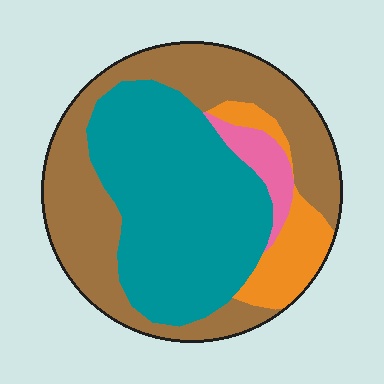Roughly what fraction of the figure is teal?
Teal takes up between a quarter and a half of the figure.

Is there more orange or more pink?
Orange.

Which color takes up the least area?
Pink, at roughly 5%.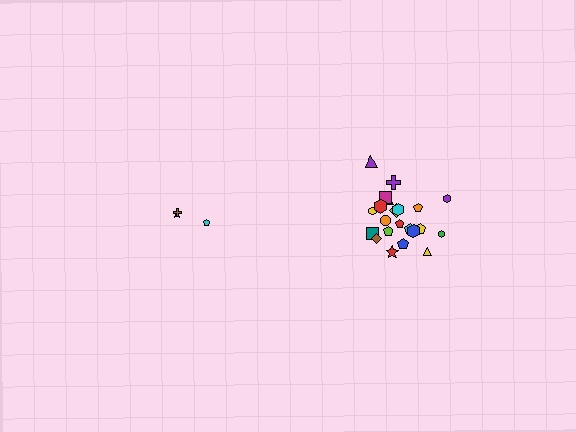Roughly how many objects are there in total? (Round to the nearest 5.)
Roughly 25 objects in total.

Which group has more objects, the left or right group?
The right group.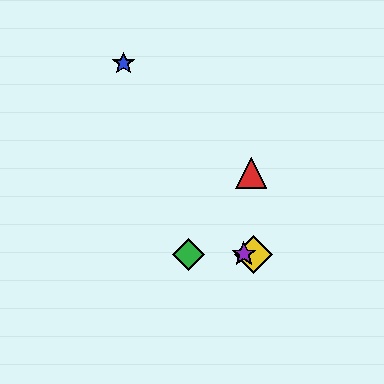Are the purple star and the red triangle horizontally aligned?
No, the purple star is at y≈254 and the red triangle is at y≈173.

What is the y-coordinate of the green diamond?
The green diamond is at y≈254.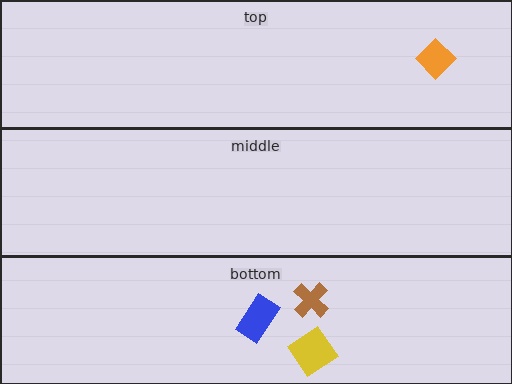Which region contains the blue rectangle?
The bottom region.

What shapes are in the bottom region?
The yellow diamond, the blue rectangle, the brown cross.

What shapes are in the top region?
The orange diamond.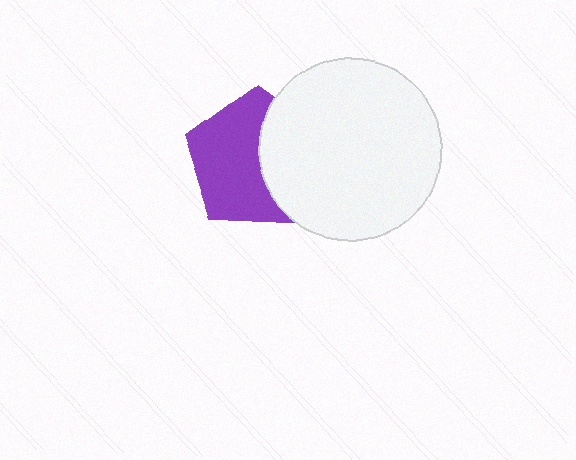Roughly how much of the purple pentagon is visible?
About half of it is visible (roughly 62%).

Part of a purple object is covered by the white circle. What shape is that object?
It is a pentagon.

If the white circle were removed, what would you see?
You would see the complete purple pentagon.